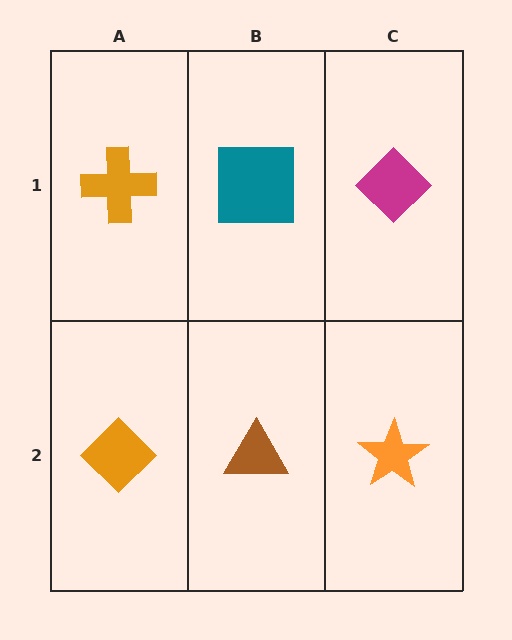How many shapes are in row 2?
3 shapes.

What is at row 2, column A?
An orange diamond.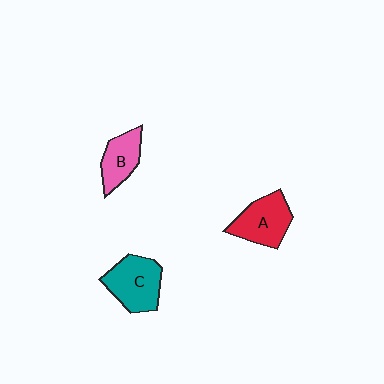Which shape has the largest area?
Shape C (teal).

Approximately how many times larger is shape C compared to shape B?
Approximately 1.4 times.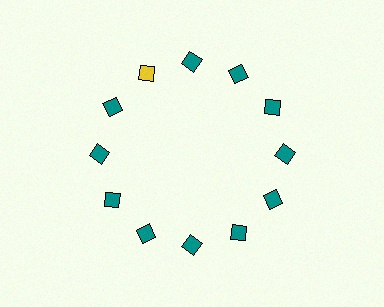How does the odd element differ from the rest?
It has a different color: yellow instead of teal.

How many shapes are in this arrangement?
There are 12 shapes arranged in a ring pattern.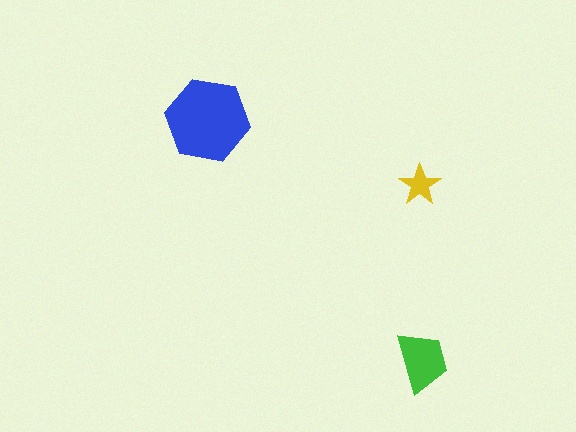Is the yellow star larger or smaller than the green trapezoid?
Smaller.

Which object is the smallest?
The yellow star.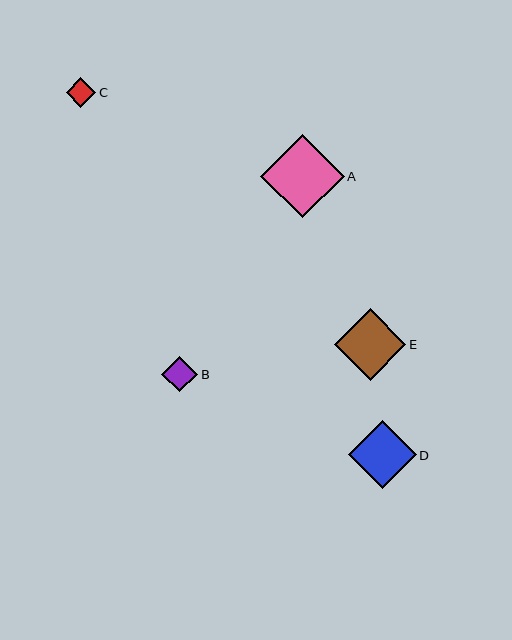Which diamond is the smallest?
Diamond C is the smallest with a size of approximately 30 pixels.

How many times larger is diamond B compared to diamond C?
Diamond B is approximately 1.2 times the size of diamond C.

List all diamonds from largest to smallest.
From largest to smallest: A, E, D, B, C.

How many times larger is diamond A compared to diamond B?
Diamond A is approximately 2.3 times the size of diamond B.